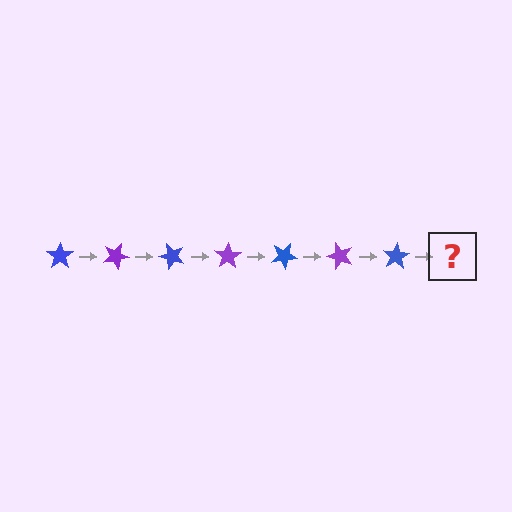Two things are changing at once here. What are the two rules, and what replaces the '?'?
The two rules are that it rotates 25 degrees each step and the color cycles through blue and purple. The '?' should be a purple star, rotated 175 degrees from the start.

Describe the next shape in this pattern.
It should be a purple star, rotated 175 degrees from the start.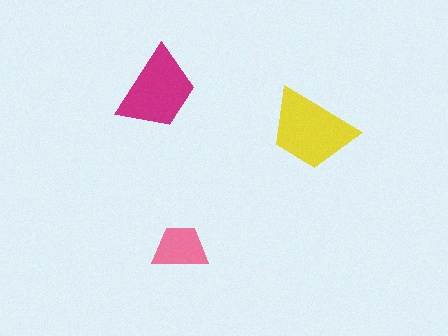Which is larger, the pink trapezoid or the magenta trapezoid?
The magenta one.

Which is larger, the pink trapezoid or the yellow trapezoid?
The yellow one.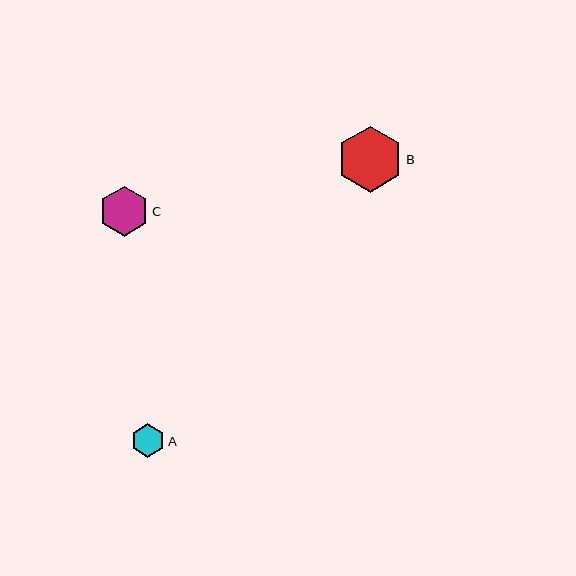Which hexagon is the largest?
Hexagon B is the largest with a size of approximately 66 pixels.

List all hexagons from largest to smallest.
From largest to smallest: B, C, A.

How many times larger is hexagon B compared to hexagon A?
Hexagon B is approximately 2.0 times the size of hexagon A.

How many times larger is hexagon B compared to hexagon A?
Hexagon B is approximately 2.0 times the size of hexagon A.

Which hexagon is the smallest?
Hexagon A is the smallest with a size of approximately 34 pixels.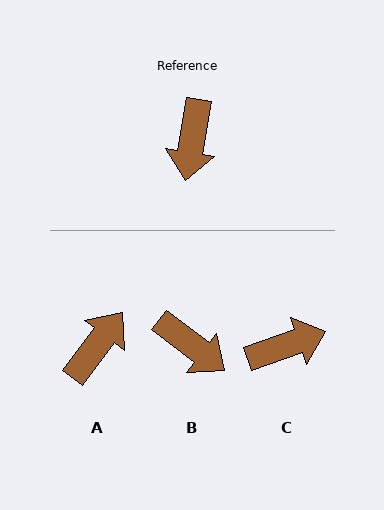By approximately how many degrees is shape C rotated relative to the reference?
Approximately 119 degrees counter-clockwise.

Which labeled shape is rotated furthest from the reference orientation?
A, about 153 degrees away.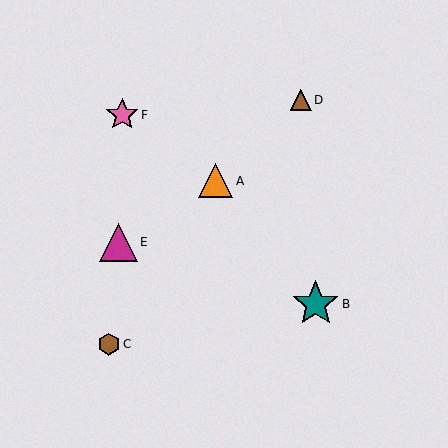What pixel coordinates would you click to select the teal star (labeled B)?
Click at (316, 304) to select the teal star B.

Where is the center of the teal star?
The center of the teal star is at (316, 304).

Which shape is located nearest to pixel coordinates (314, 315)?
The teal star (labeled B) at (316, 304) is nearest to that location.